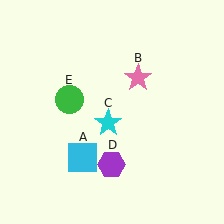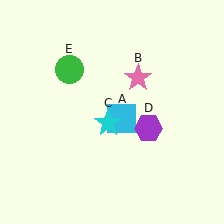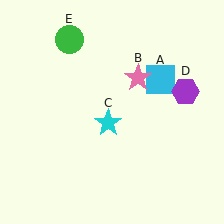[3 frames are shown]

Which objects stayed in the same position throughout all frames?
Pink star (object B) and cyan star (object C) remained stationary.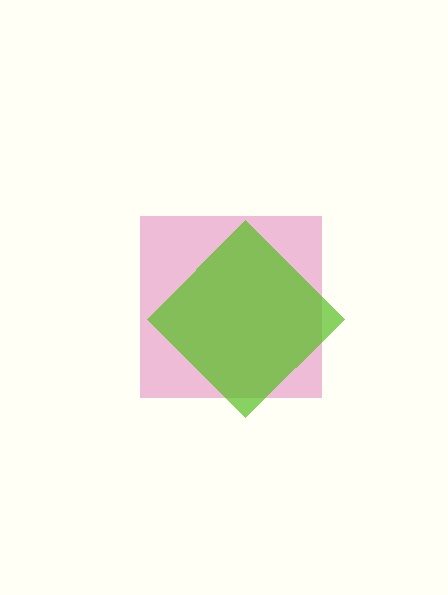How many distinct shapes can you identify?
There are 2 distinct shapes: a pink square, a lime diamond.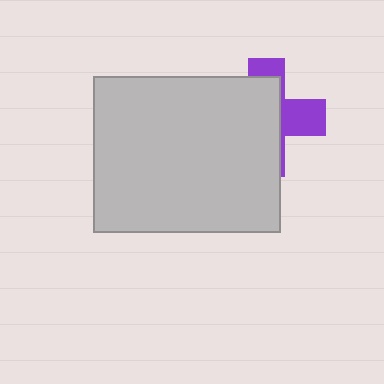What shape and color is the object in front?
The object in front is a light gray rectangle.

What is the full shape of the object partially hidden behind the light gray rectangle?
The partially hidden object is a purple cross.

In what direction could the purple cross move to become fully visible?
The purple cross could move right. That would shift it out from behind the light gray rectangle entirely.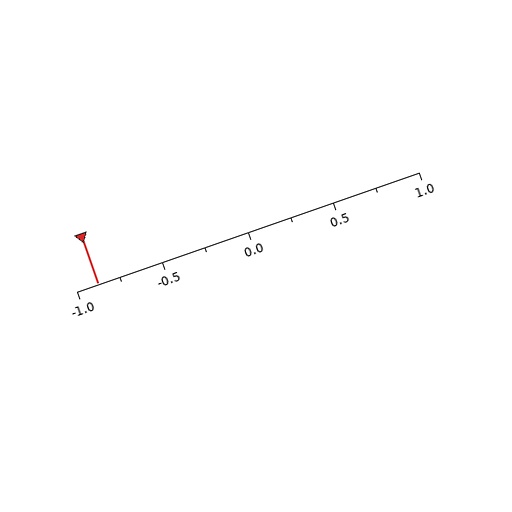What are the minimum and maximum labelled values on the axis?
The axis runs from -1.0 to 1.0.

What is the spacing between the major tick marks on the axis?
The major ticks are spaced 0.5 apart.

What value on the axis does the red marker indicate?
The marker indicates approximately -0.88.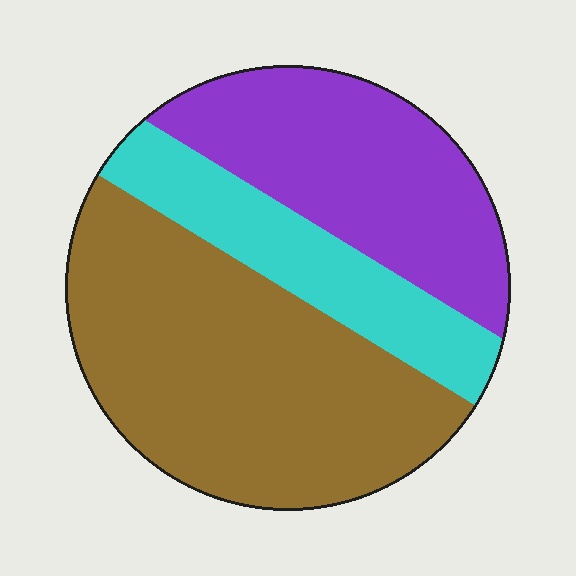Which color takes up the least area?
Cyan, at roughly 20%.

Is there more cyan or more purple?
Purple.